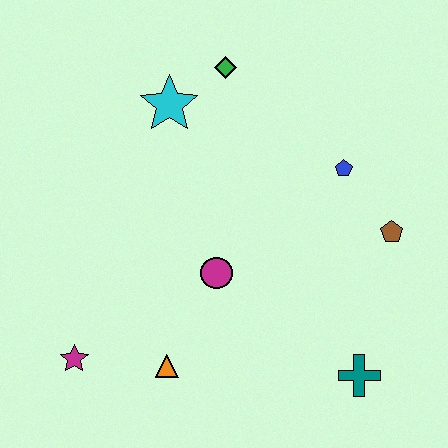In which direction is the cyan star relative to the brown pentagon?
The cyan star is to the left of the brown pentagon.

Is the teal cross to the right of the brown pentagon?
No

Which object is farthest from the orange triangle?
The green diamond is farthest from the orange triangle.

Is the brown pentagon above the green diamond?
No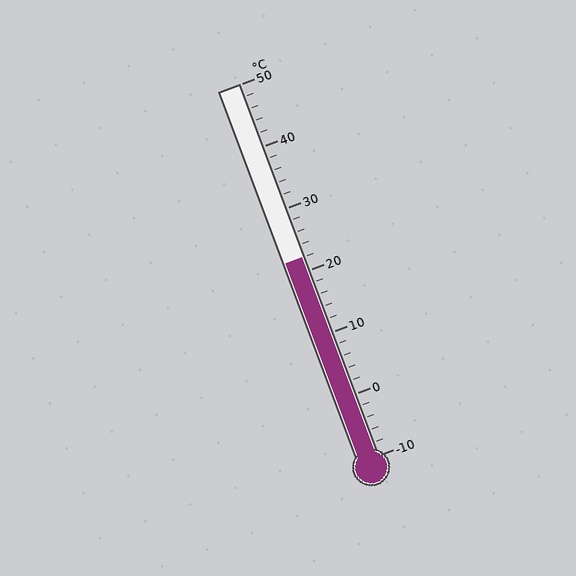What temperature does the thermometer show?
The thermometer shows approximately 22°C.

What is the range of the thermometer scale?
The thermometer scale ranges from -10°C to 50°C.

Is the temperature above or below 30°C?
The temperature is below 30°C.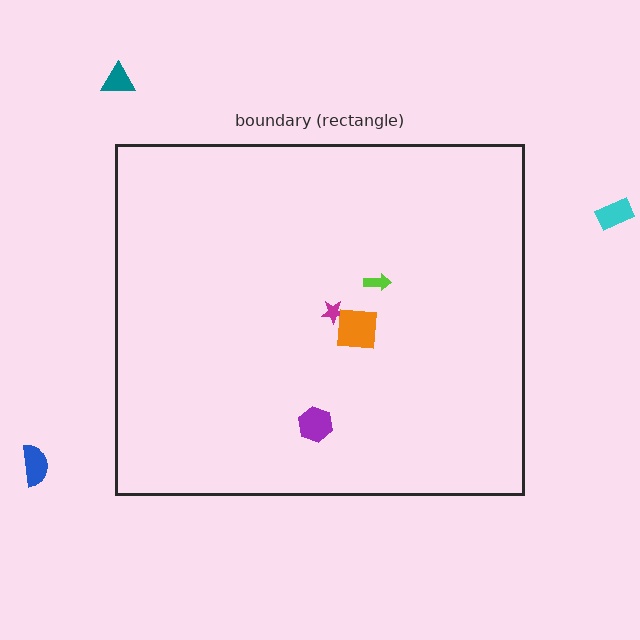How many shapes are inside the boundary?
4 inside, 3 outside.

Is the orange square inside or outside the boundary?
Inside.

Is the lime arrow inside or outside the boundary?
Inside.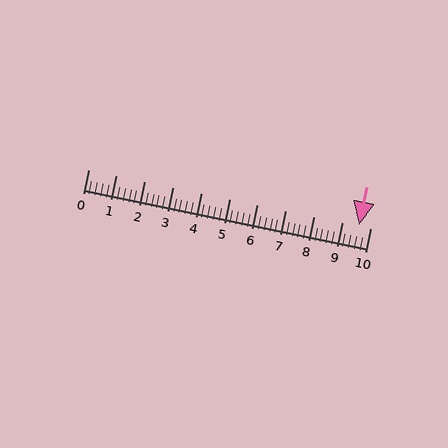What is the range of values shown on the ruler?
The ruler shows values from 0 to 10.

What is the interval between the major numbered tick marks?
The major tick marks are spaced 1 units apart.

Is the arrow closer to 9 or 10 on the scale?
The arrow is closer to 10.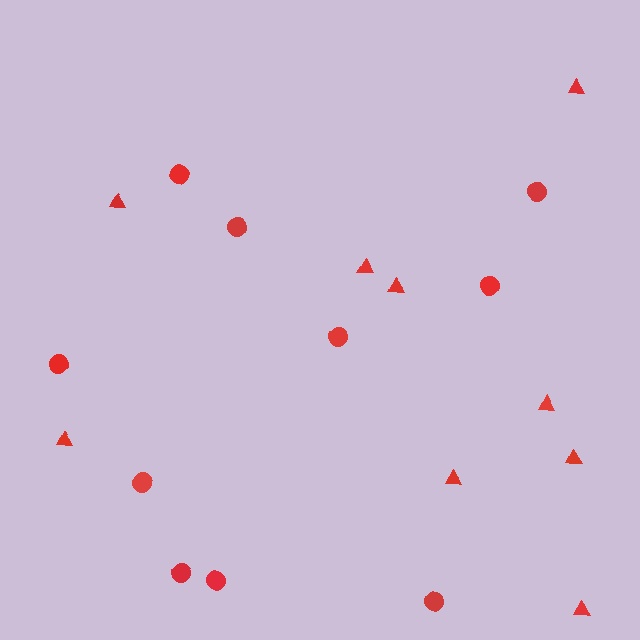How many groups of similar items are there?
There are 2 groups: one group of circles (10) and one group of triangles (9).